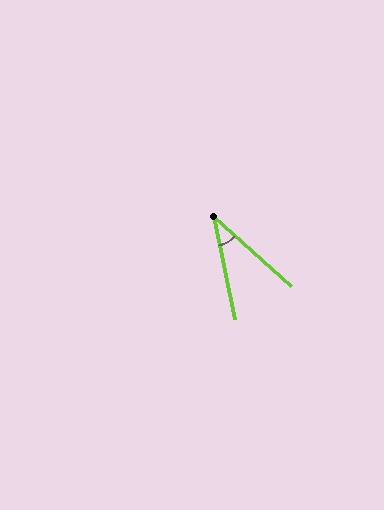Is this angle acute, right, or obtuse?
It is acute.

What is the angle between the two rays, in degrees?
Approximately 37 degrees.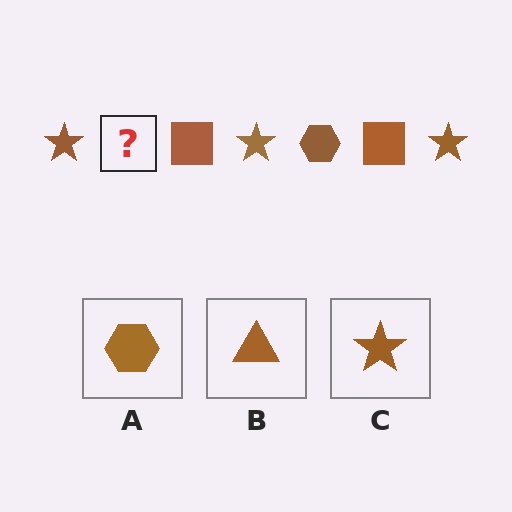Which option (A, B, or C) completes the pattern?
A.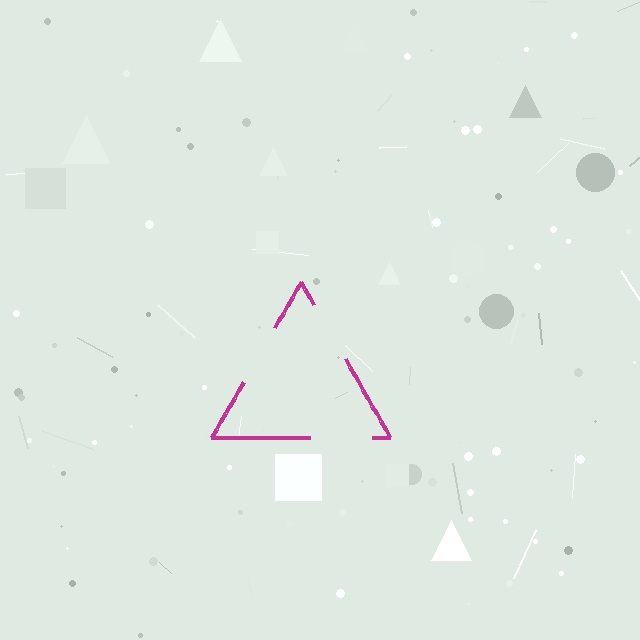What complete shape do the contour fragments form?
The contour fragments form a triangle.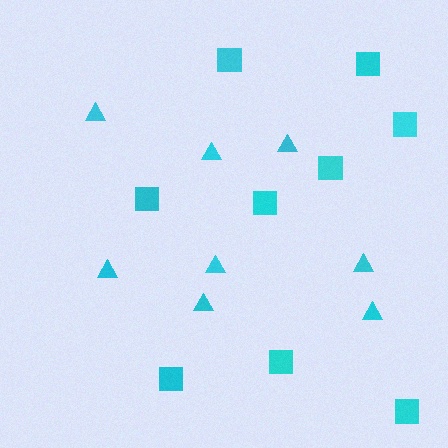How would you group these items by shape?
There are 2 groups: one group of squares (9) and one group of triangles (8).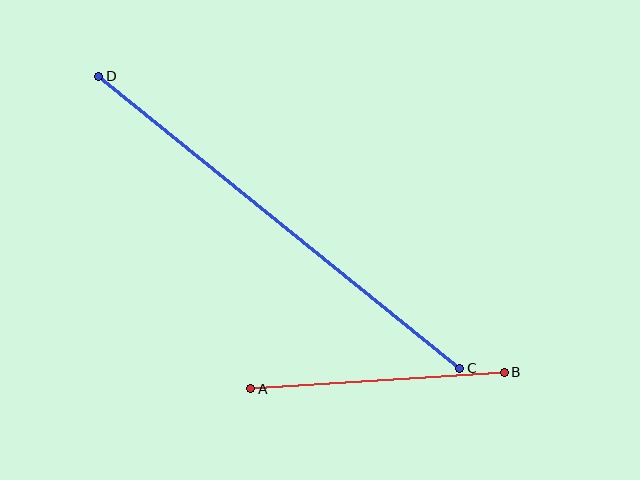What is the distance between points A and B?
The distance is approximately 254 pixels.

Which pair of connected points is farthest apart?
Points C and D are farthest apart.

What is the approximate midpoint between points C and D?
The midpoint is at approximately (279, 222) pixels.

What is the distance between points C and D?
The distance is approximately 464 pixels.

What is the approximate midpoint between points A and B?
The midpoint is at approximately (378, 380) pixels.